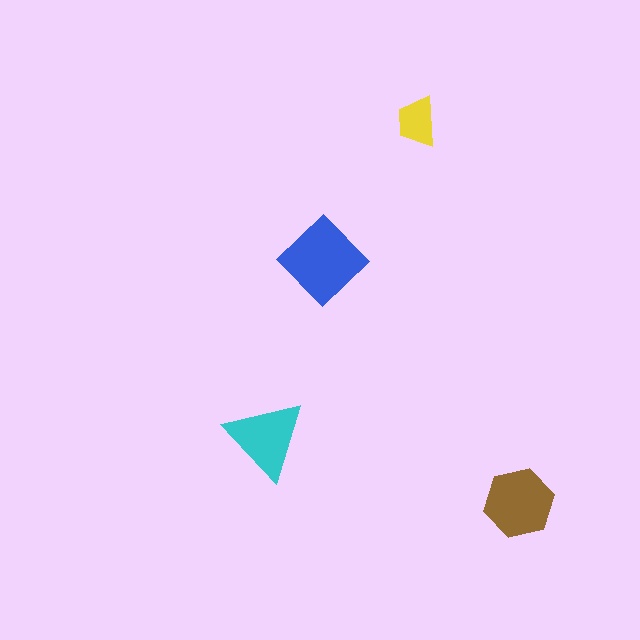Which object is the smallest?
The yellow trapezoid.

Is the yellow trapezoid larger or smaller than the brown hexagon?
Smaller.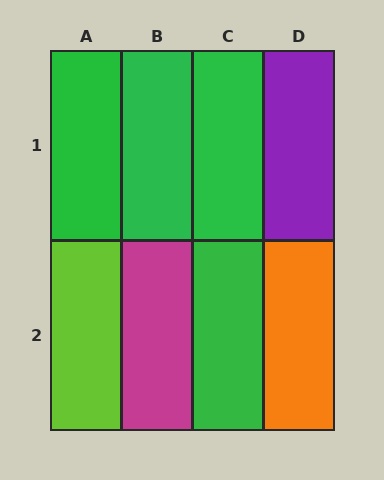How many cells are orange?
1 cell is orange.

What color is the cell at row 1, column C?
Green.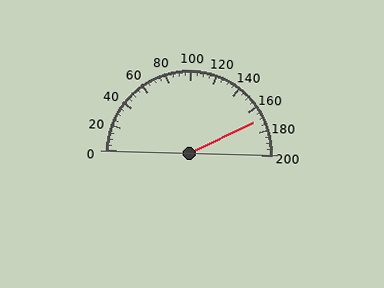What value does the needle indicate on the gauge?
The needle indicates approximately 170.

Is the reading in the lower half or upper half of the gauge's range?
The reading is in the upper half of the range (0 to 200).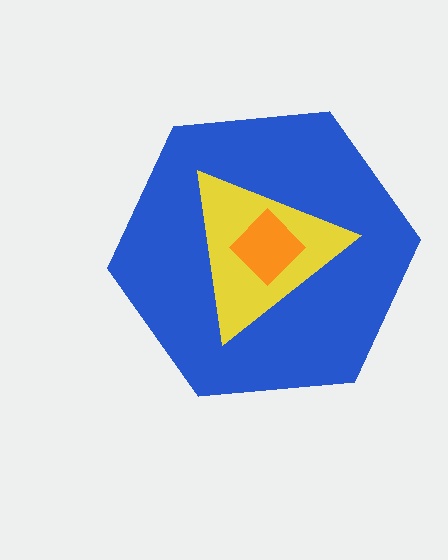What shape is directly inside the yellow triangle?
The orange diamond.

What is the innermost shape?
The orange diamond.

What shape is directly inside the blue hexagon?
The yellow triangle.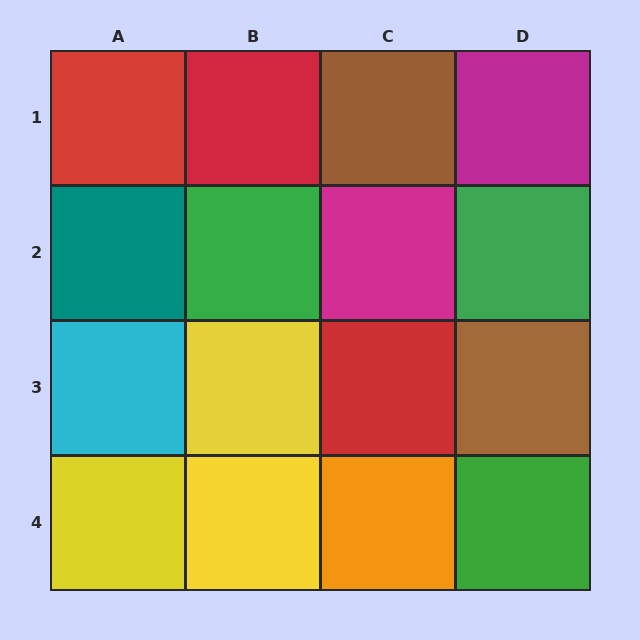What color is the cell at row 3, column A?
Cyan.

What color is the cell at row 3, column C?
Red.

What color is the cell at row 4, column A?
Yellow.